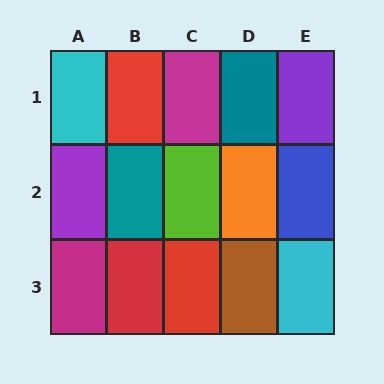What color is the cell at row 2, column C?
Lime.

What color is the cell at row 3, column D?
Brown.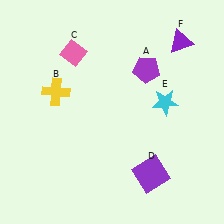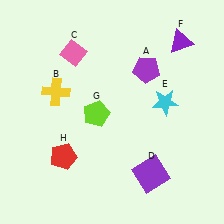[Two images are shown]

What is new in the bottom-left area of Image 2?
A lime pentagon (G) was added in the bottom-left area of Image 2.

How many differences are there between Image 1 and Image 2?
There are 2 differences between the two images.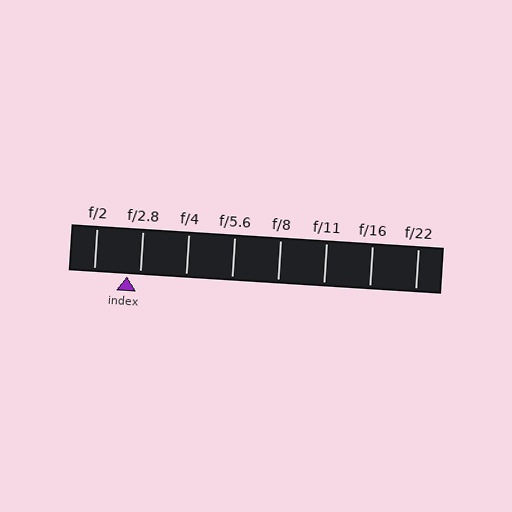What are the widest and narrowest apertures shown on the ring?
The widest aperture shown is f/2 and the narrowest is f/22.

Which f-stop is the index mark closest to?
The index mark is closest to f/2.8.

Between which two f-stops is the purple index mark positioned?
The index mark is between f/2 and f/2.8.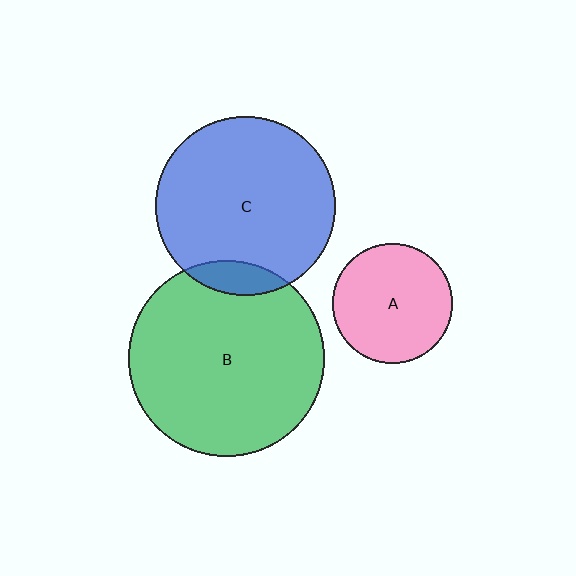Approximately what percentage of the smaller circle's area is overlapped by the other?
Approximately 10%.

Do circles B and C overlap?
Yes.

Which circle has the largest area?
Circle B (green).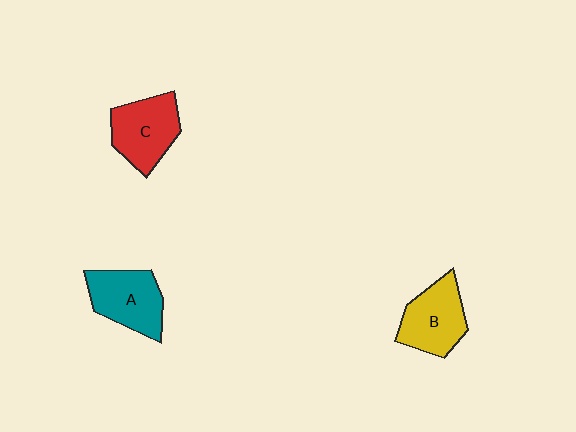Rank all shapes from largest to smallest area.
From largest to smallest: C (red), A (teal), B (yellow).